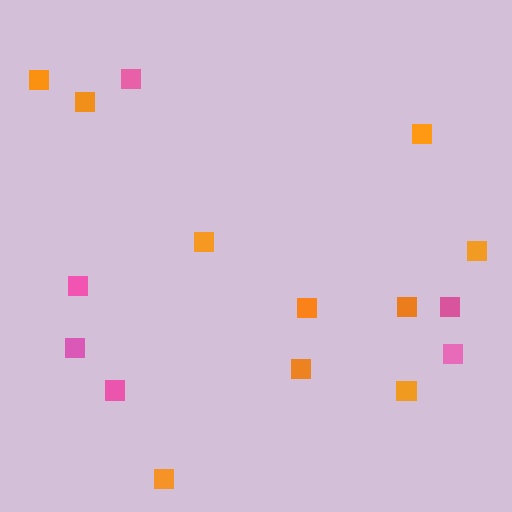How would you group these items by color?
There are 2 groups: one group of orange squares (10) and one group of pink squares (6).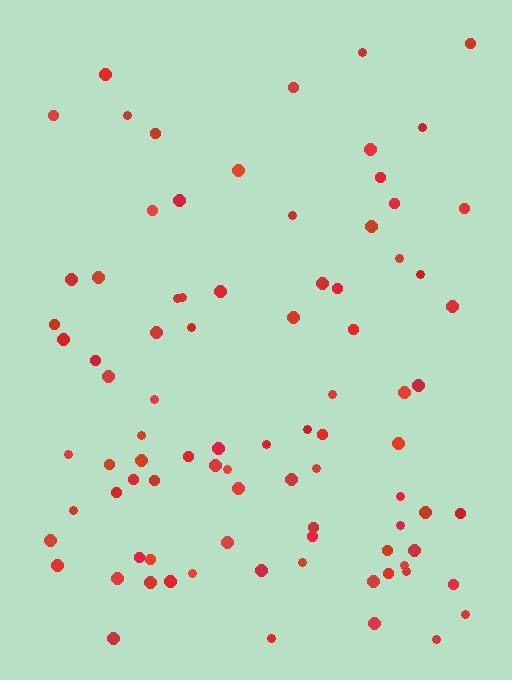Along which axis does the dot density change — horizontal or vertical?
Vertical.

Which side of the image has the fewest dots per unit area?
The top.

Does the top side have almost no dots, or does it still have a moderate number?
Still a moderate number, just noticeably fewer than the bottom.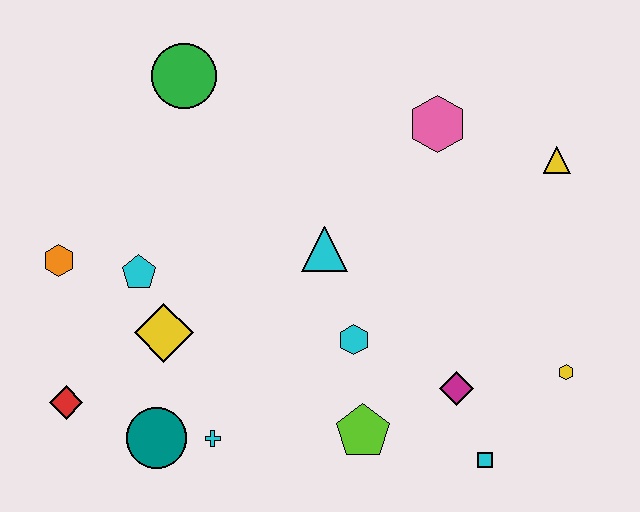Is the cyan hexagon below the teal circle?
No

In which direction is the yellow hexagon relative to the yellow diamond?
The yellow hexagon is to the right of the yellow diamond.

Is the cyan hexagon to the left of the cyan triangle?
No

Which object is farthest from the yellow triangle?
The red diamond is farthest from the yellow triangle.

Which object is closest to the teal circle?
The cyan cross is closest to the teal circle.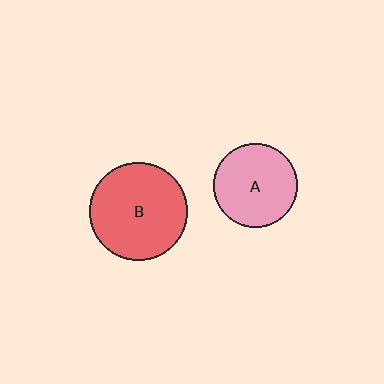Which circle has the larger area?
Circle B (red).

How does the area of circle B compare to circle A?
Approximately 1.4 times.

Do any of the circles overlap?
No, none of the circles overlap.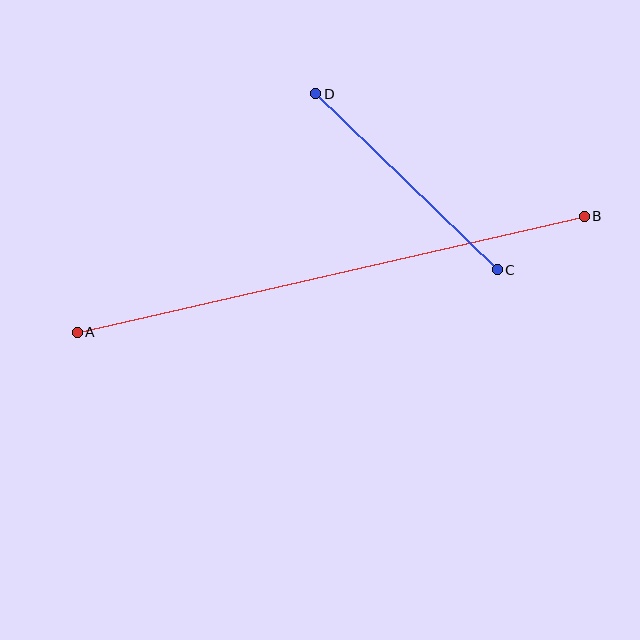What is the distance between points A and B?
The distance is approximately 520 pixels.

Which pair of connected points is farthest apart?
Points A and B are farthest apart.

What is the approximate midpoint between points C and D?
The midpoint is at approximately (407, 182) pixels.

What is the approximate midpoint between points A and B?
The midpoint is at approximately (331, 274) pixels.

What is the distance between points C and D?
The distance is approximately 253 pixels.